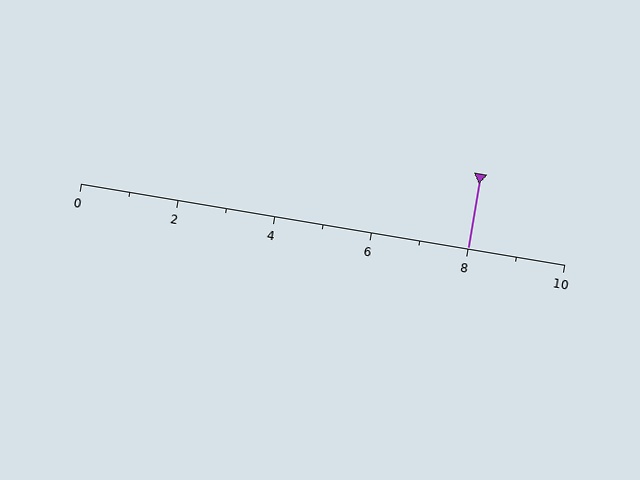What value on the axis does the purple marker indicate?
The marker indicates approximately 8.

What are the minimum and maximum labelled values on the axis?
The axis runs from 0 to 10.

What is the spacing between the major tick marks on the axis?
The major ticks are spaced 2 apart.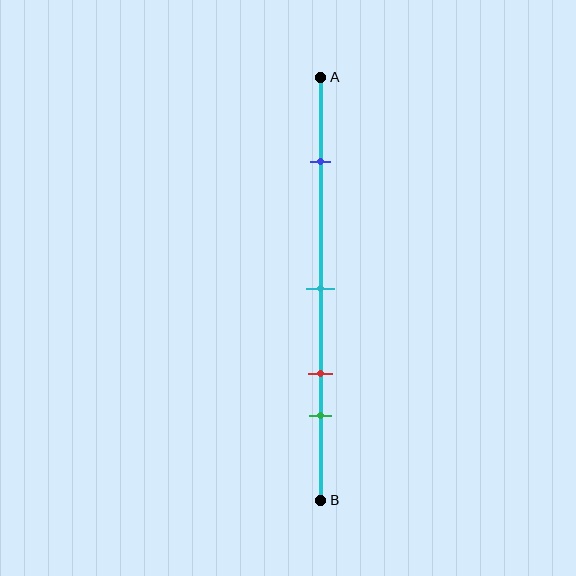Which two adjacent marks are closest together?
The red and green marks are the closest adjacent pair.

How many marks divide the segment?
There are 4 marks dividing the segment.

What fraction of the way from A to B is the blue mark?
The blue mark is approximately 20% (0.2) of the way from A to B.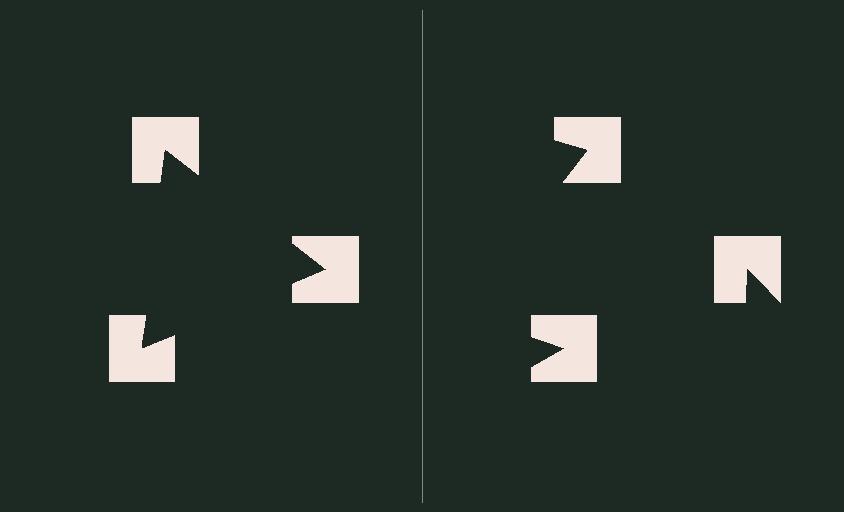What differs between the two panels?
The notched squares are positioned identically on both sides; only the wedge orientations differ. On the left they align to a triangle; on the right they are misaligned.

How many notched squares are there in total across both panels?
6 — 3 on each side.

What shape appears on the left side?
An illusory triangle.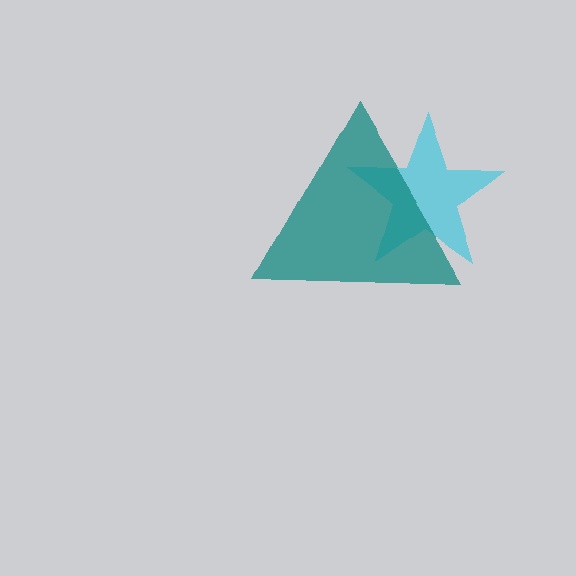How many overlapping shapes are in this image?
There are 2 overlapping shapes in the image.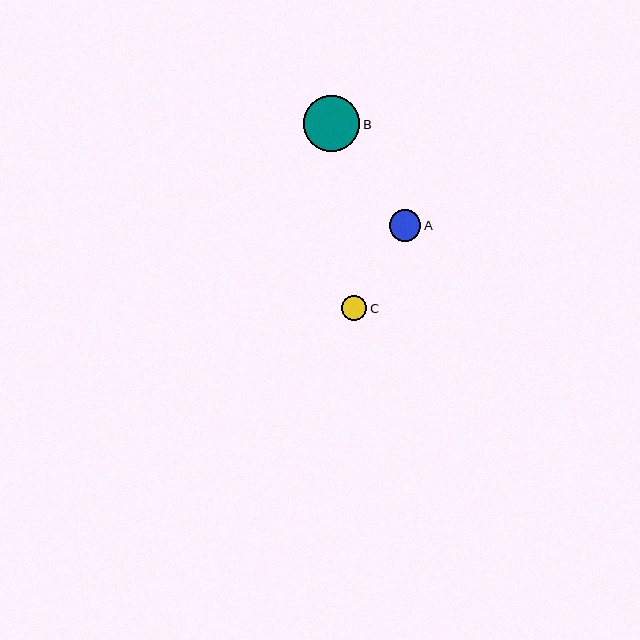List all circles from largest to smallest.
From largest to smallest: B, A, C.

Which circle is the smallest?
Circle C is the smallest with a size of approximately 25 pixels.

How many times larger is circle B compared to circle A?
Circle B is approximately 1.8 times the size of circle A.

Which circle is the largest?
Circle B is the largest with a size of approximately 56 pixels.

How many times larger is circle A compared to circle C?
Circle A is approximately 1.3 times the size of circle C.